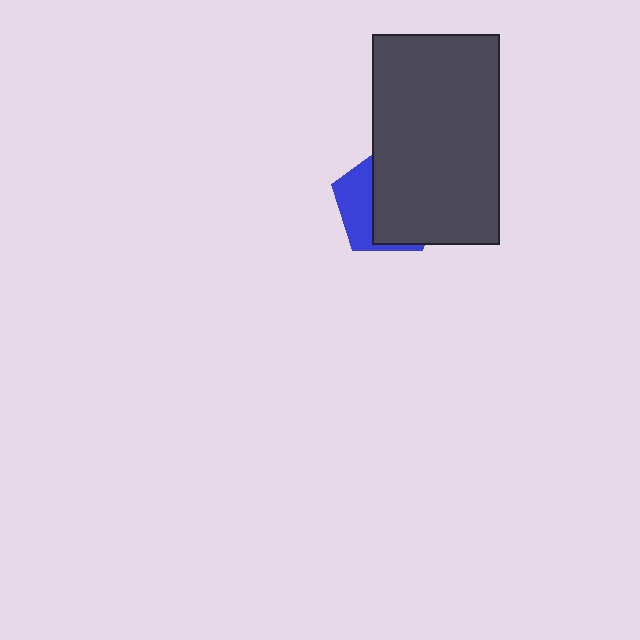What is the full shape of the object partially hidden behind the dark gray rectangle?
The partially hidden object is a blue pentagon.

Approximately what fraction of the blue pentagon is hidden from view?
Roughly 66% of the blue pentagon is hidden behind the dark gray rectangle.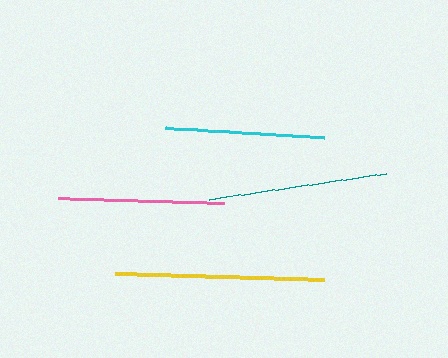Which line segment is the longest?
The yellow line is the longest at approximately 209 pixels.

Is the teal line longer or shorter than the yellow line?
The yellow line is longer than the teal line.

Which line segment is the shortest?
The cyan line is the shortest at approximately 159 pixels.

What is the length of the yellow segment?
The yellow segment is approximately 209 pixels long.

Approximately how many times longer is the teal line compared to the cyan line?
The teal line is approximately 1.1 times the length of the cyan line.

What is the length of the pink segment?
The pink segment is approximately 166 pixels long.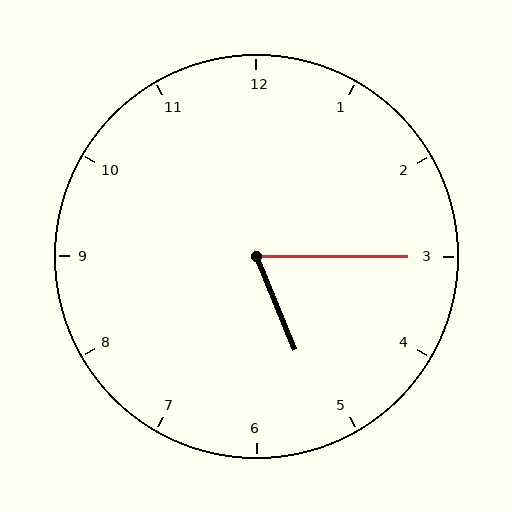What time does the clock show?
5:15.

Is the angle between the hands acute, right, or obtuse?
It is acute.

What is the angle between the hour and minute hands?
Approximately 68 degrees.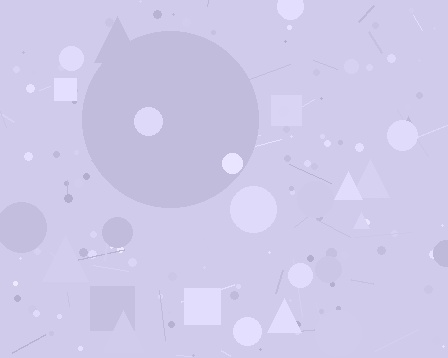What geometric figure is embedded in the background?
A circle is embedded in the background.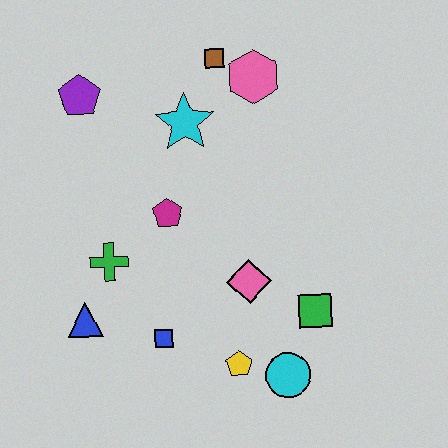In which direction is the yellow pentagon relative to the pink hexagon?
The yellow pentagon is below the pink hexagon.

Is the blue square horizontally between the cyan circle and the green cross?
Yes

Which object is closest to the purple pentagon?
The cyan star is closest to the purple pentagon.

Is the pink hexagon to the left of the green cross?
No